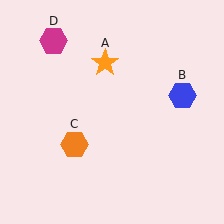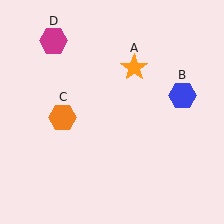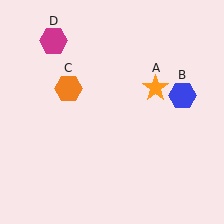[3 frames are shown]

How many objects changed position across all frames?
2 objects changed position: orange star (object A), orange hexagon (object C).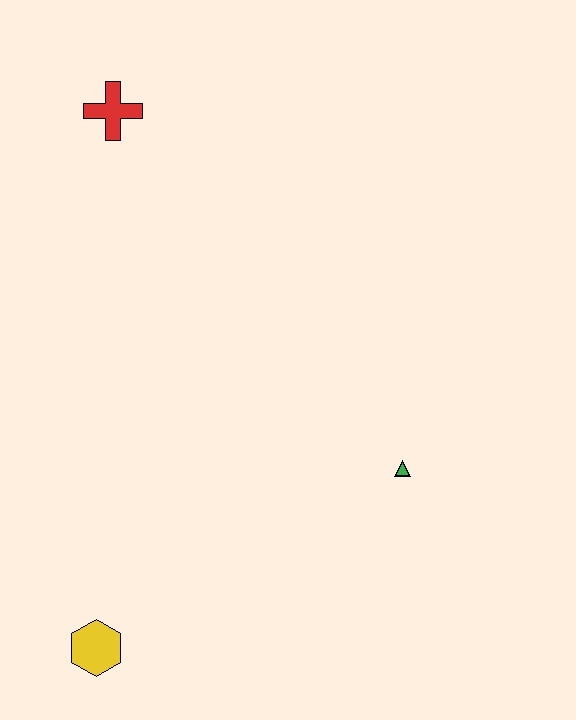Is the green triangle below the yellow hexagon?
No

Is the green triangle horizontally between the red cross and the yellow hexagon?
No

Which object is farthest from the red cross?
The yellow hexagon is farthest from the red cross.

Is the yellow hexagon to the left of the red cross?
Yes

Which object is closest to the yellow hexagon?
The green triangle is closest to the yellow hexagon.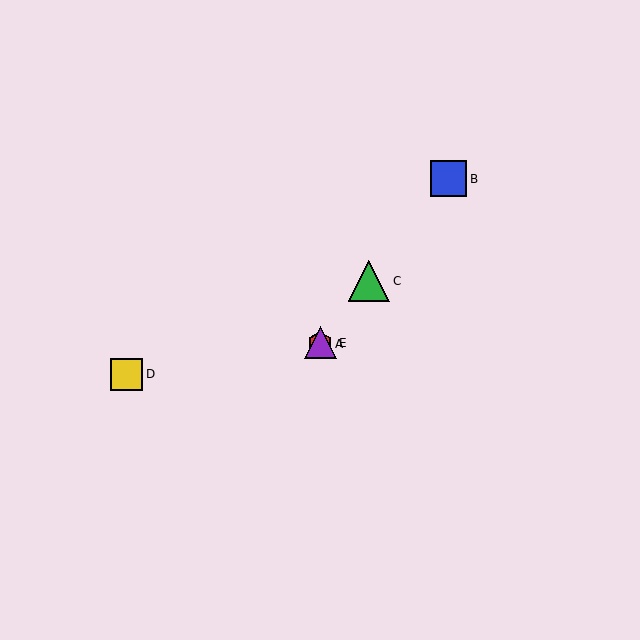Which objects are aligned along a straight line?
Objects A, B, C, E are aligned along a straight line.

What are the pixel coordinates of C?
Object C is at (369, 281).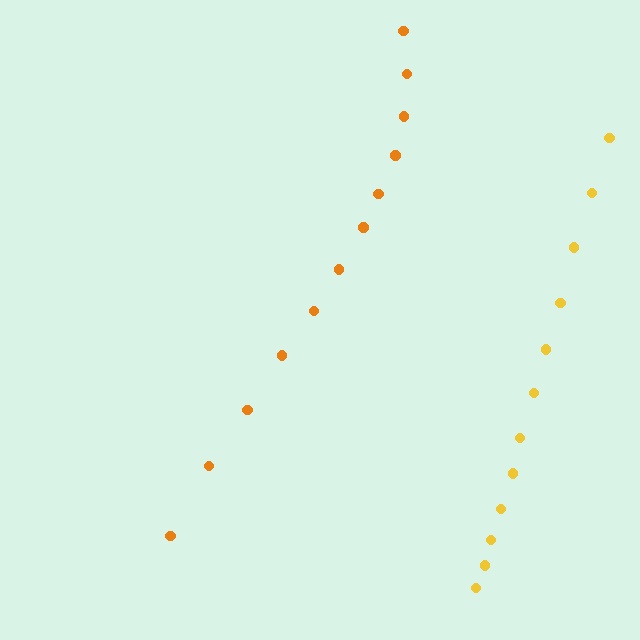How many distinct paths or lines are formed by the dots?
There are 2 distinct paths.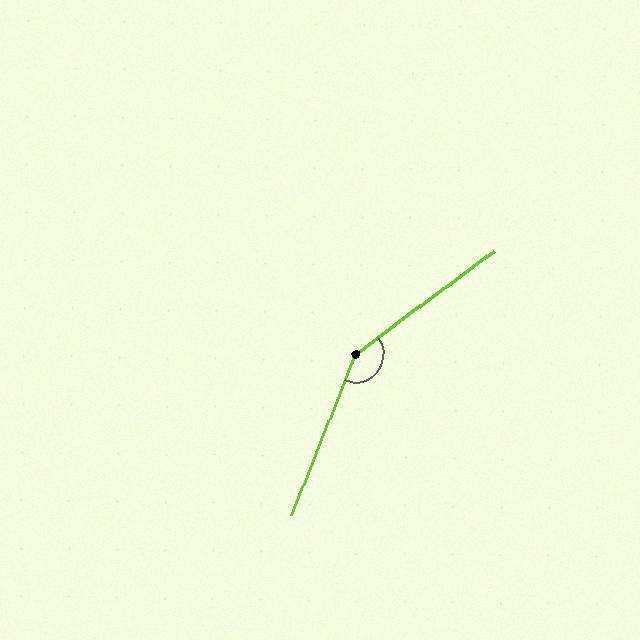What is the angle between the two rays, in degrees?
Approximately 149 degrees.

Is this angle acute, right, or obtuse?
It is obtuse.